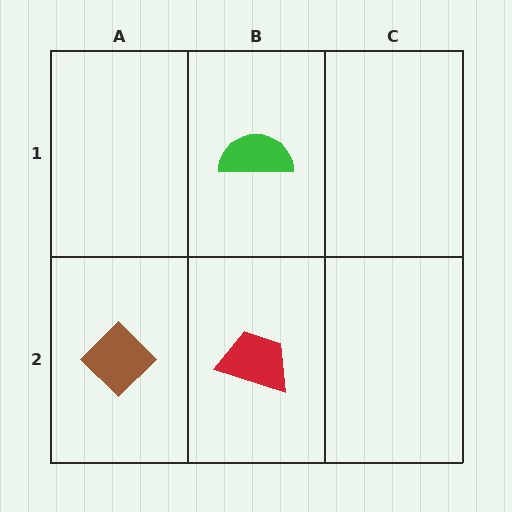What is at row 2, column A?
A brown diamond.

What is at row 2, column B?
A red trapezoid.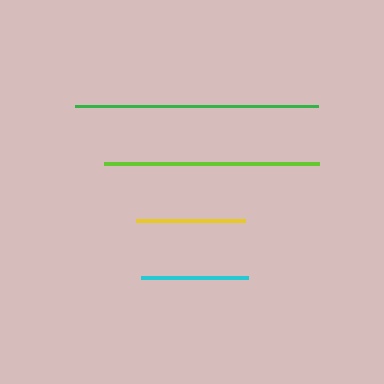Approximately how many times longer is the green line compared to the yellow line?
The green line is approximately 2.2 times the length of the yellow line.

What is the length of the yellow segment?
The yellow segment is approximately 109 pixels long.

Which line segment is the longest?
The green line is the longest at approximately 243 pixels.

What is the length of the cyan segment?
The cyan segment is approximately 107 pixels long.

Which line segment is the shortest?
The cyan line is the shortest at approximately 107 pixels.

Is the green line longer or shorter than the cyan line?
The green line is longer than the cyan line.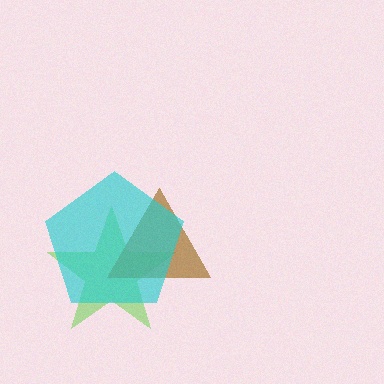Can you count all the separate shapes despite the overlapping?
Yes, there are 3 separate shapes.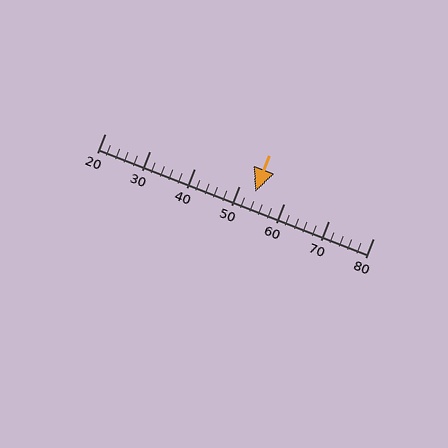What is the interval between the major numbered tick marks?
The major tick marks are spaced 10 units apart.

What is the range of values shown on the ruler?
The ruler shows values from 20 to 80.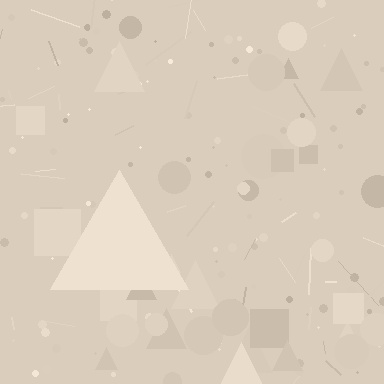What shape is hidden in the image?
A triangle is hidden in the image.